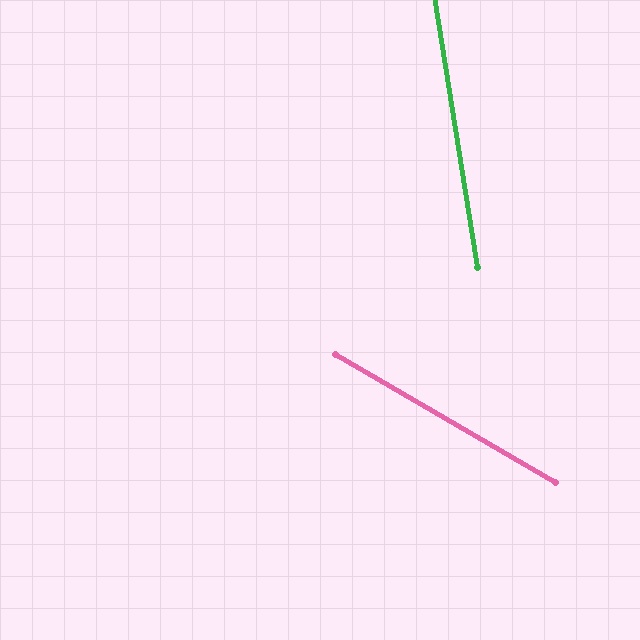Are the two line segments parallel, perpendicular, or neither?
Neither parallel nor perpendicular — they differ by about 51°.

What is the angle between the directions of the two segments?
Approximately 51 degrees.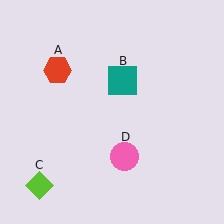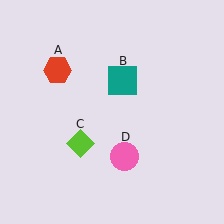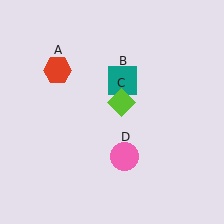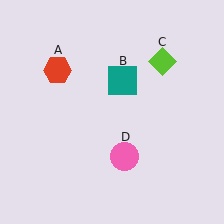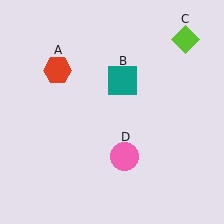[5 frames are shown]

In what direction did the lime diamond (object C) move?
The lime diamond (object C) moved up and to the right.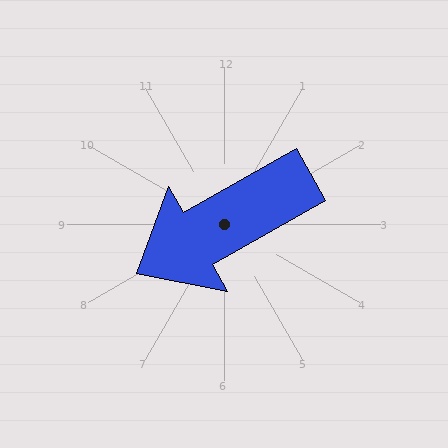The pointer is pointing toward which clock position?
Roughly 8 o'clock.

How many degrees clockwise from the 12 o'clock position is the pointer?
Approximately 240 degrees.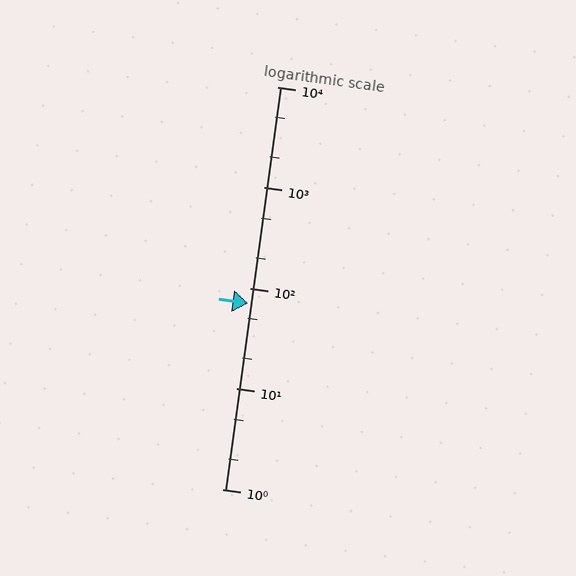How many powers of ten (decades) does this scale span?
The scale spans 4 decades, from 1 to 10000.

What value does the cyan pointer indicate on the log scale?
The pointer indicates approximately 71.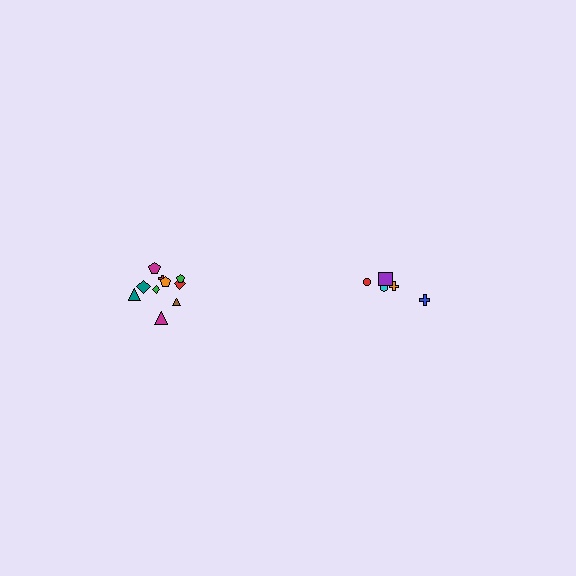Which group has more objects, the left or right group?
The left group.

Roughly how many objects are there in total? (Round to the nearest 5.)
Roughly 15 objects in total.